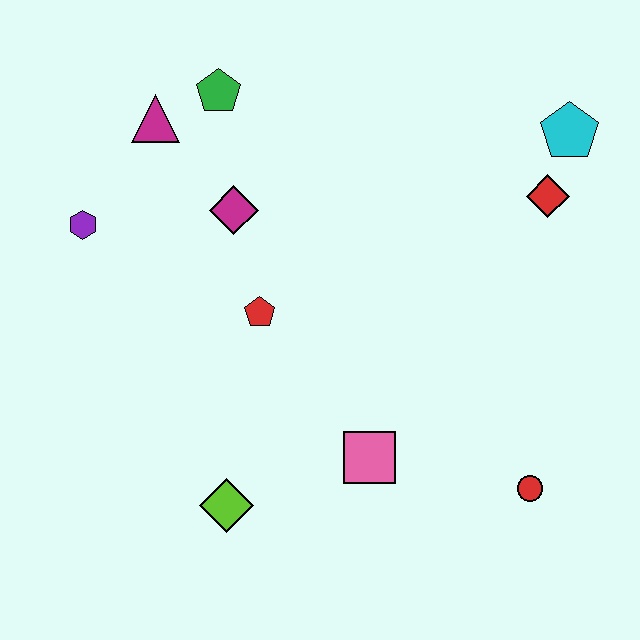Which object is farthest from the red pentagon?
The cyan pentagon is farthest from the red pentagon.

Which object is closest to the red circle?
The pink square is closest to the red circle.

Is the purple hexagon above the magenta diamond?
No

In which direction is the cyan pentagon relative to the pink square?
The cyan pentagon is above the pink square.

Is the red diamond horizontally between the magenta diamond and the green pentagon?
No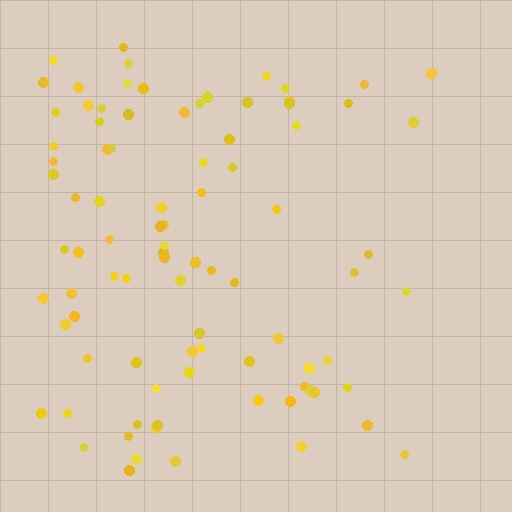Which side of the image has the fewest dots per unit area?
The right.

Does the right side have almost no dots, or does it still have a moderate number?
Still a moderate number, just noticeably fewer than the left.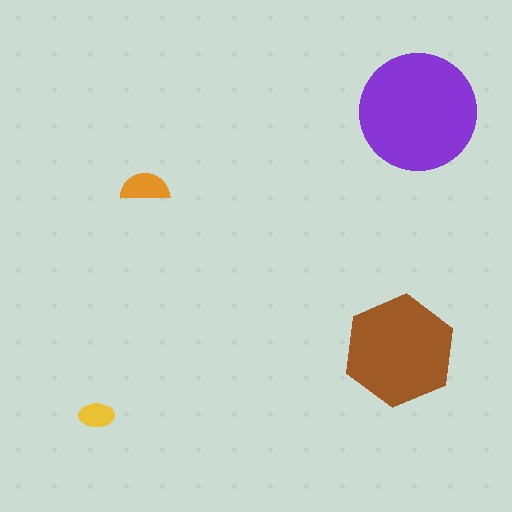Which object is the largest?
The purple circle.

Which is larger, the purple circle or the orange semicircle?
The purple circle.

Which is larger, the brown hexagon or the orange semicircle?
The brown hexagon.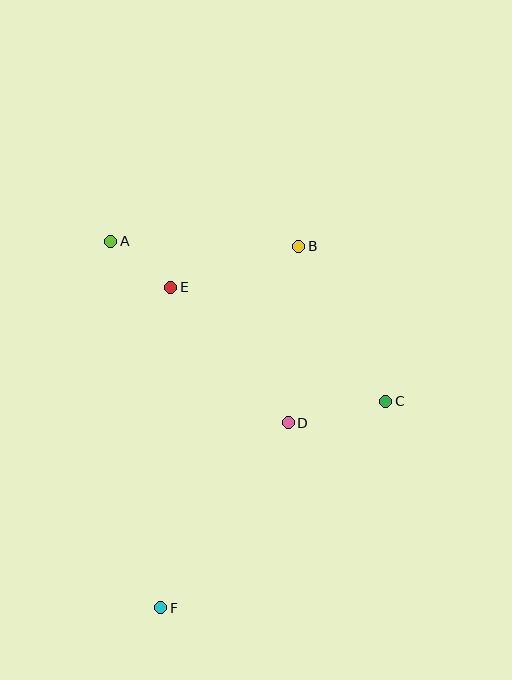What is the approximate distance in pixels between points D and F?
The distance between D and F is approximately 225 pixels.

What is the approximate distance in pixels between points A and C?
The distance between A and C is approximately 318 pixels.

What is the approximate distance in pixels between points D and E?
The distance between D and E is approximately 179 pixels.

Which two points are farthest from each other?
Points B and F are farthest from each other.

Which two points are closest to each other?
Points A and E are closest to each other.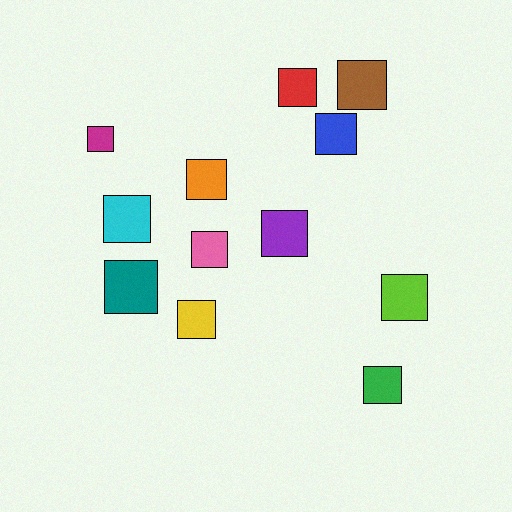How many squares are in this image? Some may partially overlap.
There are 12 squares.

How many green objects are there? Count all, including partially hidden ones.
There is 1 green object.